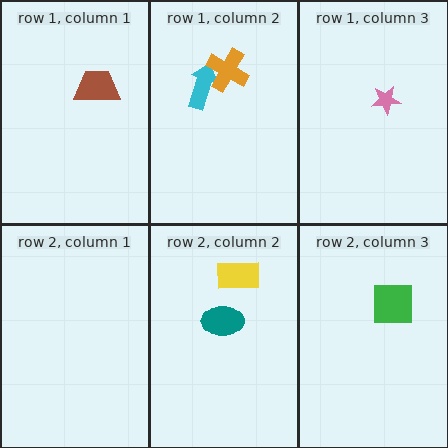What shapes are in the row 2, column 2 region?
The teal ellipse, the yellow rectangle.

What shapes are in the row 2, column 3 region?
The green square.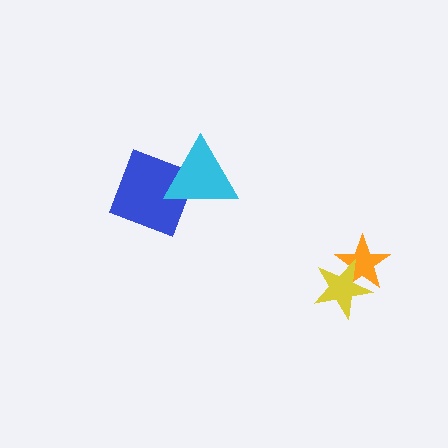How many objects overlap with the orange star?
1 object overlaps with the orange star.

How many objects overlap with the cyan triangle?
1 object overlaps with the cyan triangle.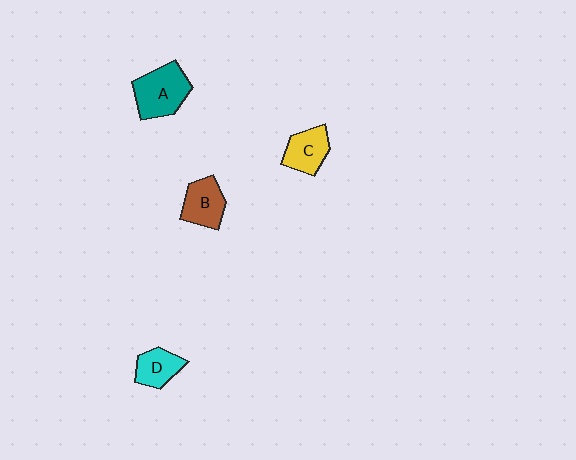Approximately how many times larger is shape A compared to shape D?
Approximately 1.6 times.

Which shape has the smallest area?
Shape D (cyan).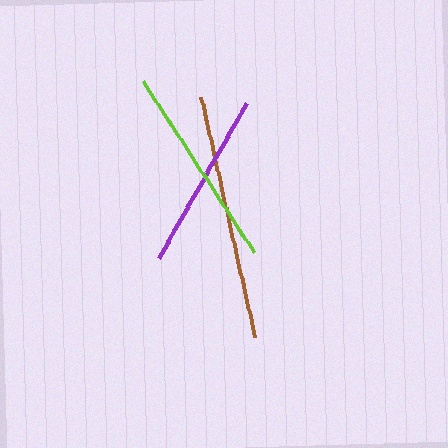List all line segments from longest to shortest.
From longest to shortest: brown, lime, purple.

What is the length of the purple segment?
The purple segment is approximately 177 pixels long.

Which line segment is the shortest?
The purple line is the shortest at approximately 177 pixels.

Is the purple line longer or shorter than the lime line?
The lime line is longer than the purple line.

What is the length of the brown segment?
The brown segment is approximately 247 pixels long.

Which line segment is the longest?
The brown line is the longest at approximately 247 pixels.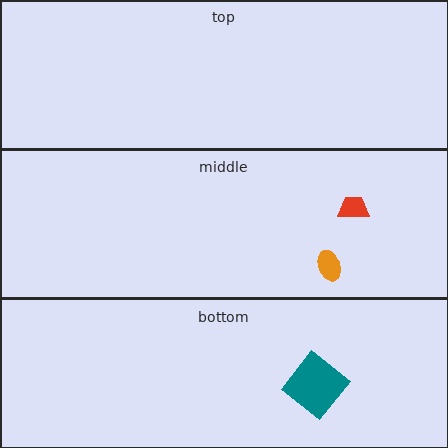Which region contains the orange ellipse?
The middle region.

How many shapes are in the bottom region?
1.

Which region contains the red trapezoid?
The middle region.